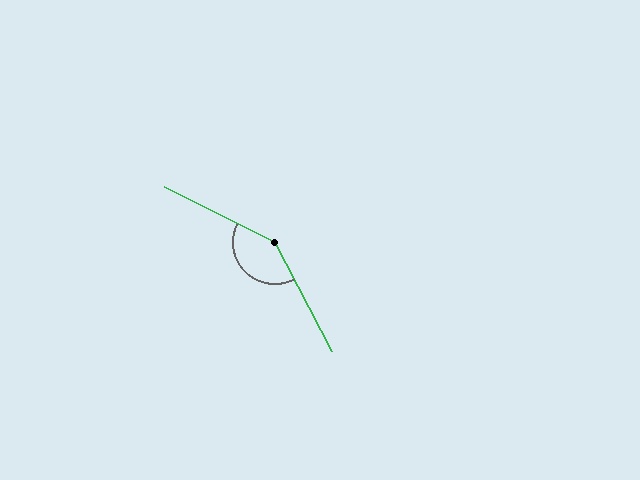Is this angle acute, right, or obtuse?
It is obtuse.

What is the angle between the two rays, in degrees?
Approximately 144 degrees.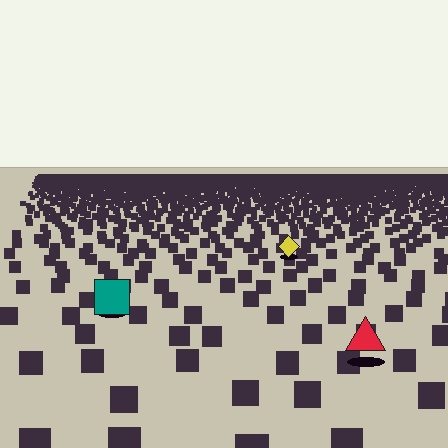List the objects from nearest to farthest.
From nearest to farthest: the red triangle, the teal square, the yellow diamond.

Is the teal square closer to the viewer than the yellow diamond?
Yes. The teal square is closer — you can tell from the texture gradient: the ground texture is coarser near it.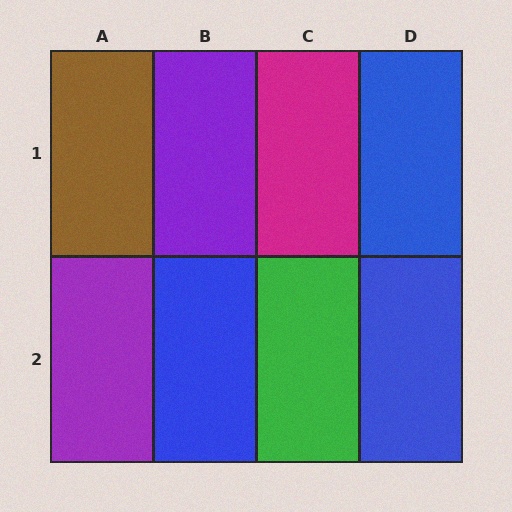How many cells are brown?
1 cell is brown.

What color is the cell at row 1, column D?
Blue.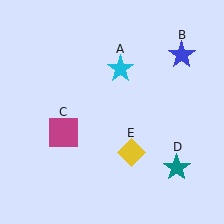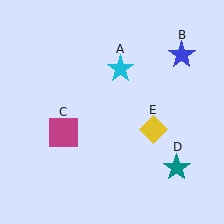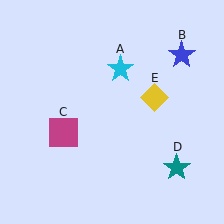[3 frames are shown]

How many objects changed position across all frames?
1 object changed position: yellow diamond (object E).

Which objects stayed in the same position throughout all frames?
Cyan star (object A) and blue star (object B) and magenta square (object C) and teal star (object D) remained stationary.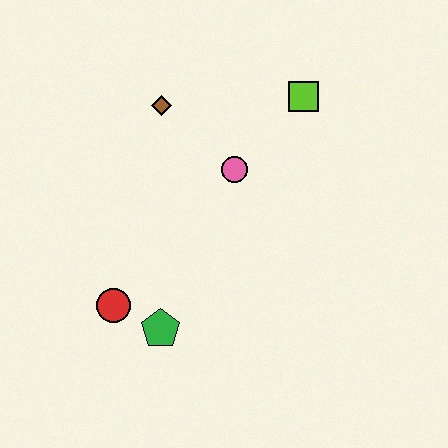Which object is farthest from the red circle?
The lime square is farthest from the red circle.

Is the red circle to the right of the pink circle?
No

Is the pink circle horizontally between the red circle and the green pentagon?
No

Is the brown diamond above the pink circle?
Yes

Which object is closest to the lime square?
The pink circle is closest to the lime square.